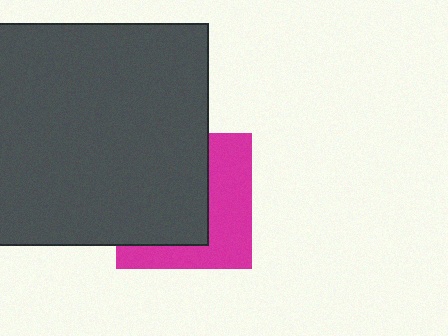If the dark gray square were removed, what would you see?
You would see the complete magenta square.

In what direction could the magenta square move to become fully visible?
The magenta square could move right. That would shift it out from behind the dark gray square entirely.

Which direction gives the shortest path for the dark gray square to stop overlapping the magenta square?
Moving left gives the shortest separation.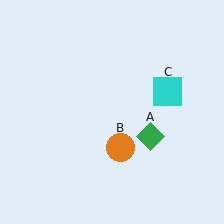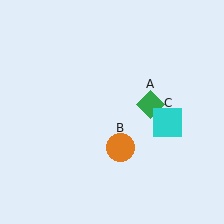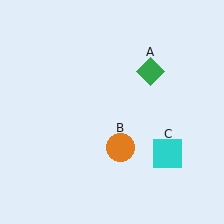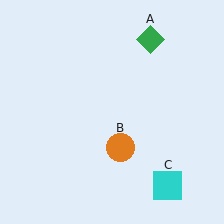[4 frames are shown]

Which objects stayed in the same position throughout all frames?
Orange circle (object B) remained stationary.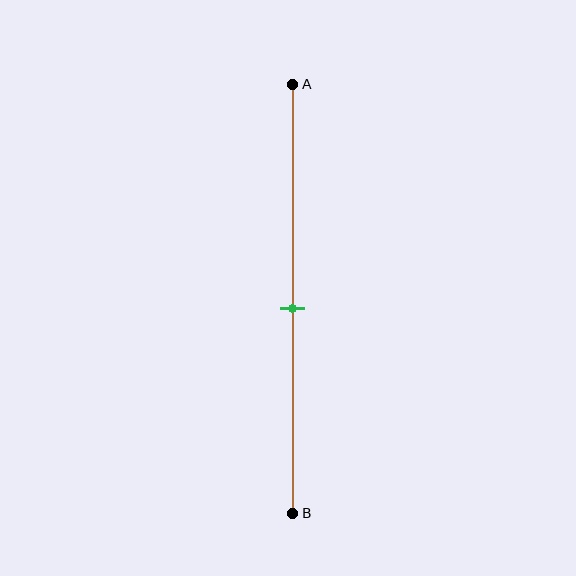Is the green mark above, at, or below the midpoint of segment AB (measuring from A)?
The green mark is approximately at the midpoint of segment AB.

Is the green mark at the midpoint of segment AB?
Yes, the mark is approximately at the midpoint.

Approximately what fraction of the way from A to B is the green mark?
The green mark is approximately 50% of the way from A to B.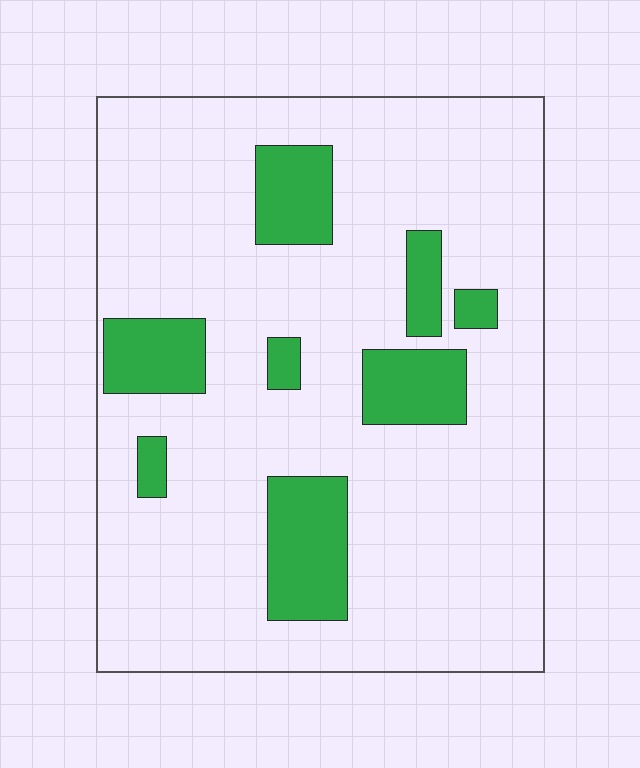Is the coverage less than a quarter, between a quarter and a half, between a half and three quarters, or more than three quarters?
Less than a quarter.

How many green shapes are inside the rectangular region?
8.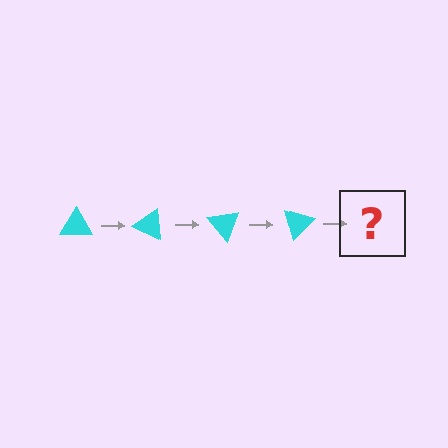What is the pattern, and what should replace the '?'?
The pattern is that the triangle rotates 25 degrees each step. The '?' should be a cyan triangle rotated 100 degrees.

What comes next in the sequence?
The next element should be a cyan triangle rotated 100 degrees.